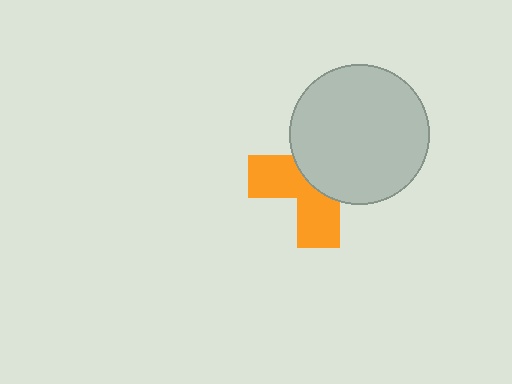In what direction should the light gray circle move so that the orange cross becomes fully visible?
The light gray circle should move toward the upper-right. That is the shortest direction to clear the overlap and leave the orange cross fully visible.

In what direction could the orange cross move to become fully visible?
The orange cross could move toward the lower-left. That would shift it out from behind the light gray circle entirely.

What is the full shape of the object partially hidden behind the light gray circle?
The partially hidden object is an orange cross.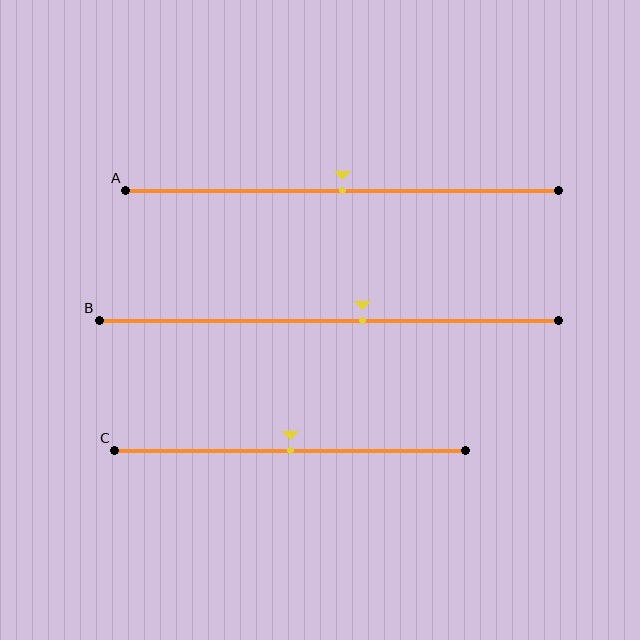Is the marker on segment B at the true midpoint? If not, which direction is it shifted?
No, the marker on segment B is shifted to the right by about 7% of the segment length.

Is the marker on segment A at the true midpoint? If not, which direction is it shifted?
Yes, the marker on segment A is at the true midpoint.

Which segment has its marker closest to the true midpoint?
Segment A has its marker closest to the true midpoint.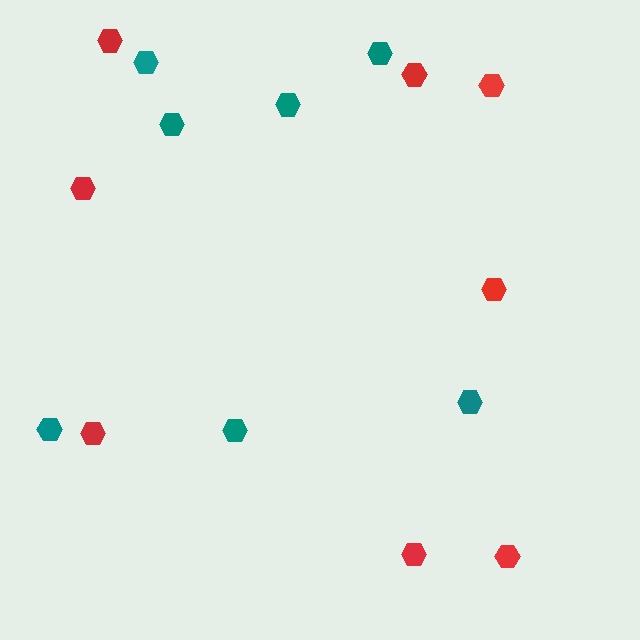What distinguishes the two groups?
There are 2 groups: one group of teal hexagons (7) and one group of red hexagons (8).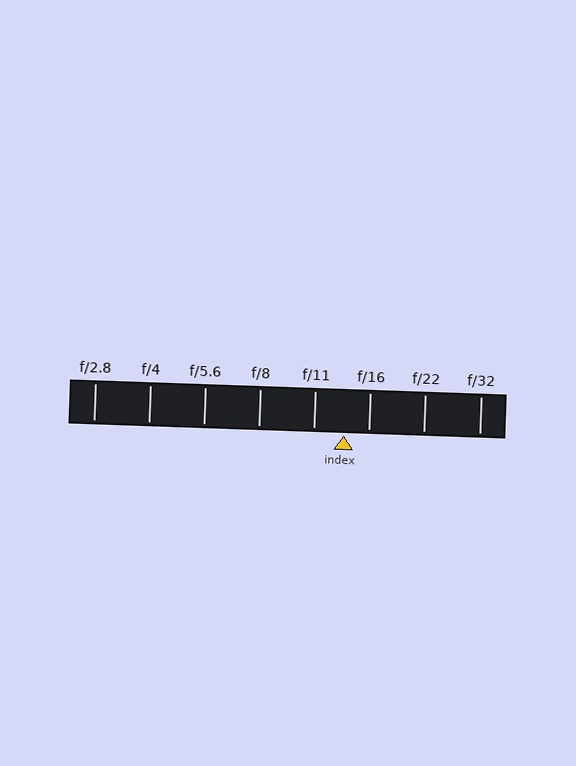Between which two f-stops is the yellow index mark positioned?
The index mark is between f/11 and f/16.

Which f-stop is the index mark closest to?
The index mark is closest to f/16.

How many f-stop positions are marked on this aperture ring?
There are 8 f-stop positions marked.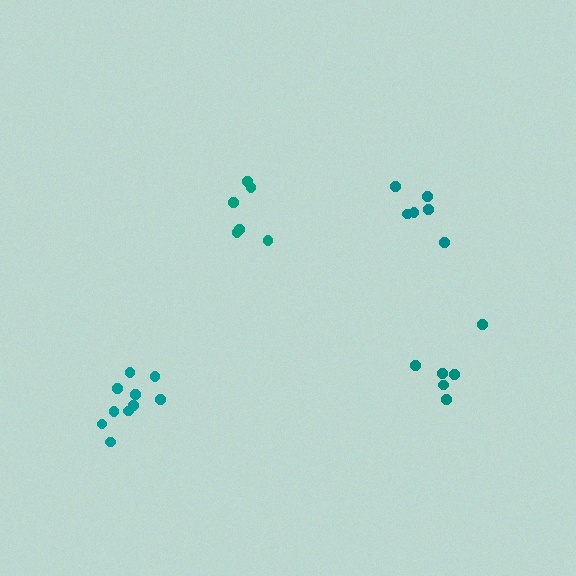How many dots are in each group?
Group 1: 6 dots, Group 2: 10 dots, Group 3: 6 dots, Group 4: 6 dots (28 total).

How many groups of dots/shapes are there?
There are 4 groups.